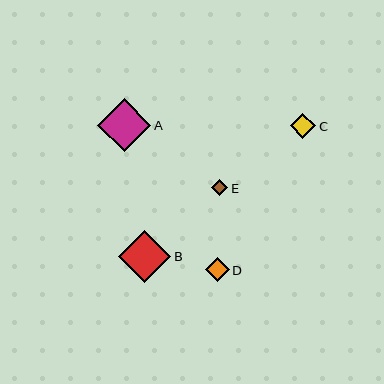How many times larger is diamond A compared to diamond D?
Diamond A is approximately 2.2 times the size of diamond D.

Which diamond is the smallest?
Diamond E is the smallest with a size of approximately 16 pixels.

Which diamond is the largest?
Diamond A is the largest with a size of approximately 53 pixels.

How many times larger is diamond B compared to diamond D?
Diamond B is approximately 2.2 times the size of diamond D.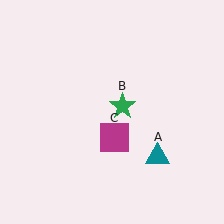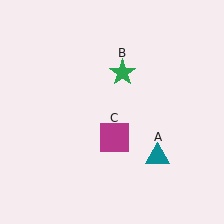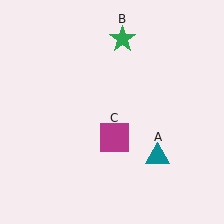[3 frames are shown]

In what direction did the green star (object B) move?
The green star (object B) moved up.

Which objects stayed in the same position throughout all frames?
Teal triangle (object A) and magenta square (object C) remained stationary.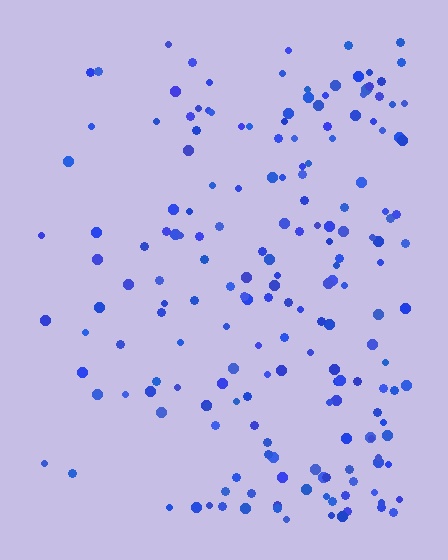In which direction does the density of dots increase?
From left to right, with the right side densest.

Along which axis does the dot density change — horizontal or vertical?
Horizontal.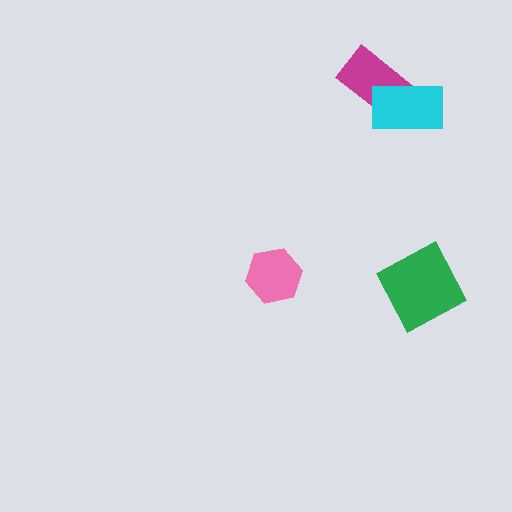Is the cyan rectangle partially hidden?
No, no other shape covers it.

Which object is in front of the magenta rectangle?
The cyan rectangle is in front of the magenta rectangle.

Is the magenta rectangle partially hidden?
Yes, it is partially covered by another shape.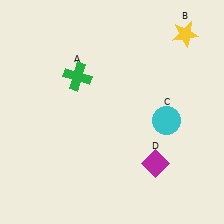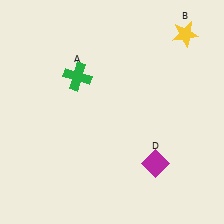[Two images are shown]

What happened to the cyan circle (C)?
The cyan circle (C) was removed in Image 2. It was in the bottom-right area of Image 1.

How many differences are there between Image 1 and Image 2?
There is 1 difference between the two images.